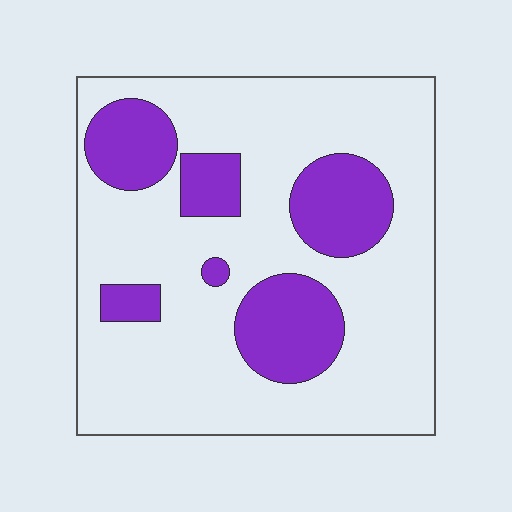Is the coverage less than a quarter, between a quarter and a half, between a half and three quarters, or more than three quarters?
Less than a quarter.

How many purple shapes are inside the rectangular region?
6.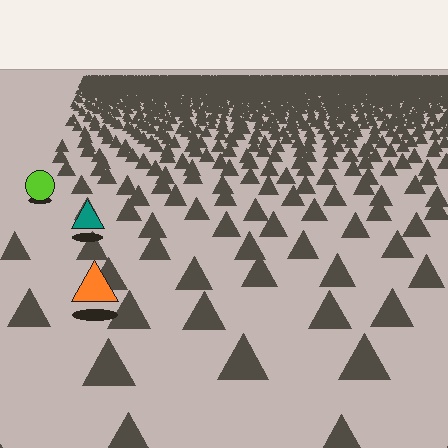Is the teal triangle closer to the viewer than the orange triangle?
No. The orange triangle is closer — you can tell from the texture gradient: the ground texture is coarser near it.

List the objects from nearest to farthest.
From nearest to farthest: the orange triangle, the teal triangle, the lime circle.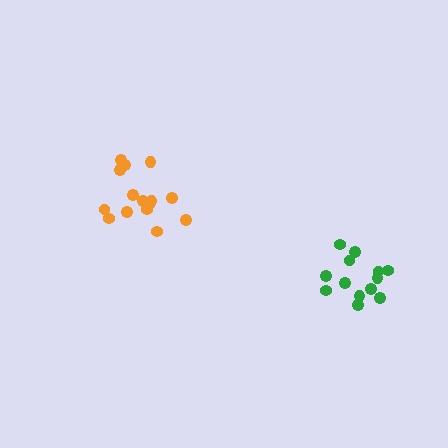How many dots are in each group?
Group 1: 15 dots, Group 2: 13 dots (28 total).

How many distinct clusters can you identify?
There are 2 distinct clusters.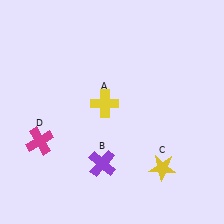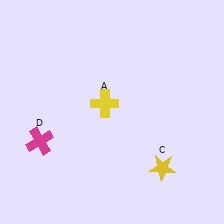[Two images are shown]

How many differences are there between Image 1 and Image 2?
There is 1 difference between the two images.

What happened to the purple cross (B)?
The purple cross (B) was removed in Image 2. It was in the bottom-left area of Image 1.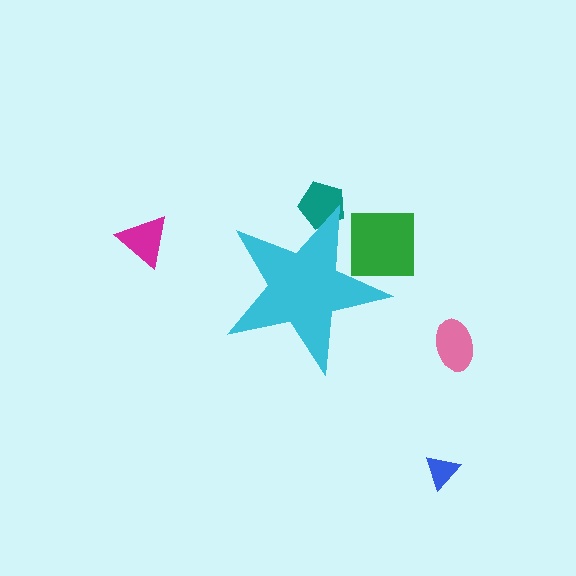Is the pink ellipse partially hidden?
No, the pink ellipse is fully visible.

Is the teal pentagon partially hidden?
Yes, the teal pentagon is partially hidden behind the cyan star.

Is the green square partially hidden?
Yes, the green square is partially hidden behind the cyan star.